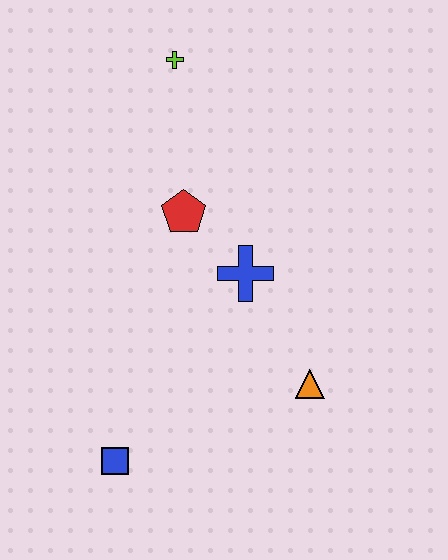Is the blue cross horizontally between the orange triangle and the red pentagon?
Yes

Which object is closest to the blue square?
The orange triangle is closest to the blue square.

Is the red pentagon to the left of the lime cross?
No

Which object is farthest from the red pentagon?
The blue square is farthest from the red pentagon.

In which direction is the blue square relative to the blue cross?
The blue square is below the blue cross.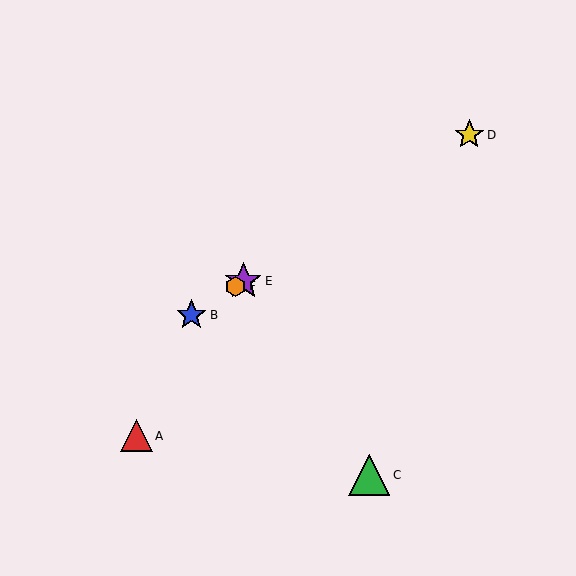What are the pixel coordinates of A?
Object A is at (137, 436).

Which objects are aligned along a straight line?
Objects B, D, E, F are aligned along a straight line.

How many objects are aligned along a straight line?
4 objects (B, D, E, F) are aligned along a straight line.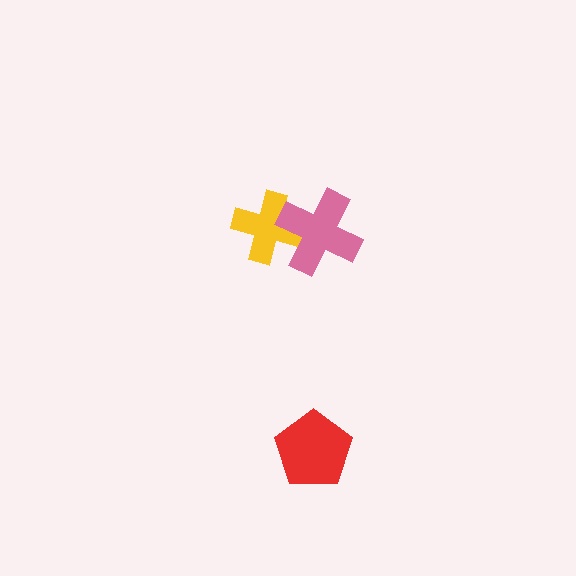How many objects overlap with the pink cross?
1 object overlaps with the pink cross.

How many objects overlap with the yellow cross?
1 object overlaps with the yellow cross.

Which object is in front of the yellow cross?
The pink cross is in front of the yellow cross.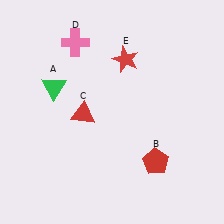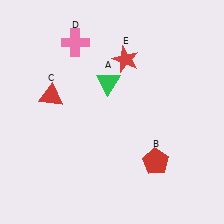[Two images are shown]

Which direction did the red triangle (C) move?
The red triangle (C) moved left.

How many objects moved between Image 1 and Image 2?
2 objects moved between the two images.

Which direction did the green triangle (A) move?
The green triangle (A) moved right.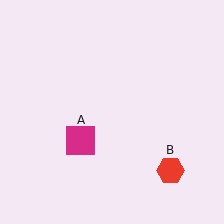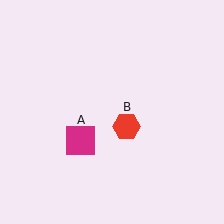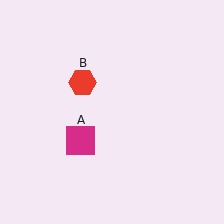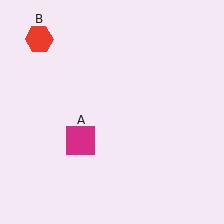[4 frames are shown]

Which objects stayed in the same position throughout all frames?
Magenta square (object A) remained stationary.